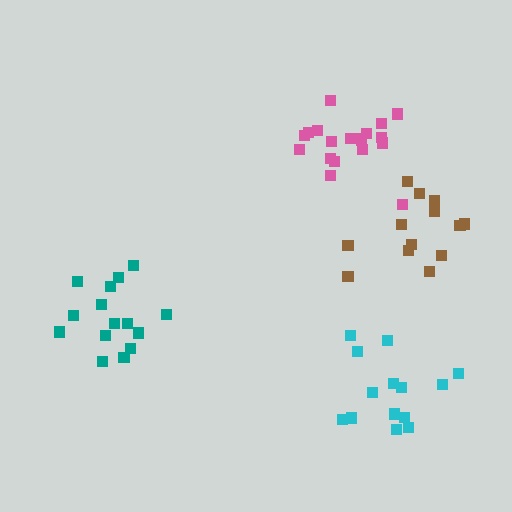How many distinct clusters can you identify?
There are 4 distinct clusters.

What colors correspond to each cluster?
The clusters are colored: pink, teal, cyan, brown.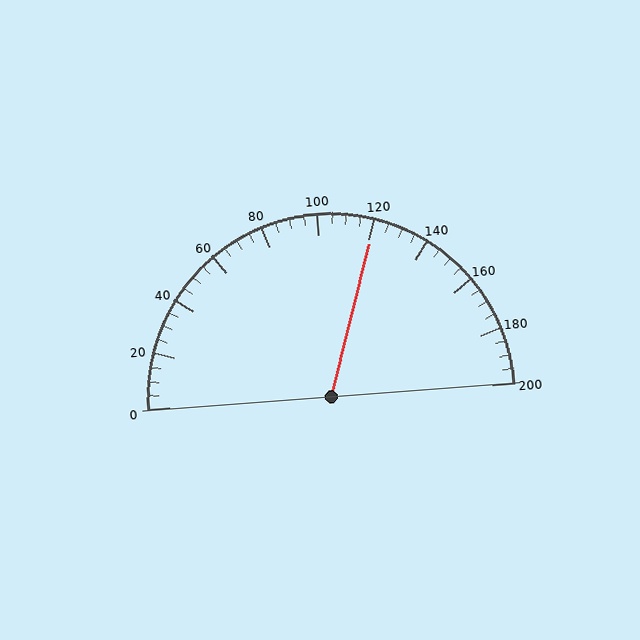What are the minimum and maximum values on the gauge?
The gauge ranges from 0 to 200.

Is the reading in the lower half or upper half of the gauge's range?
The reading is in the upper half of the range (0 to 200).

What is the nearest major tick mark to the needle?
The nearest major tick mark is 120.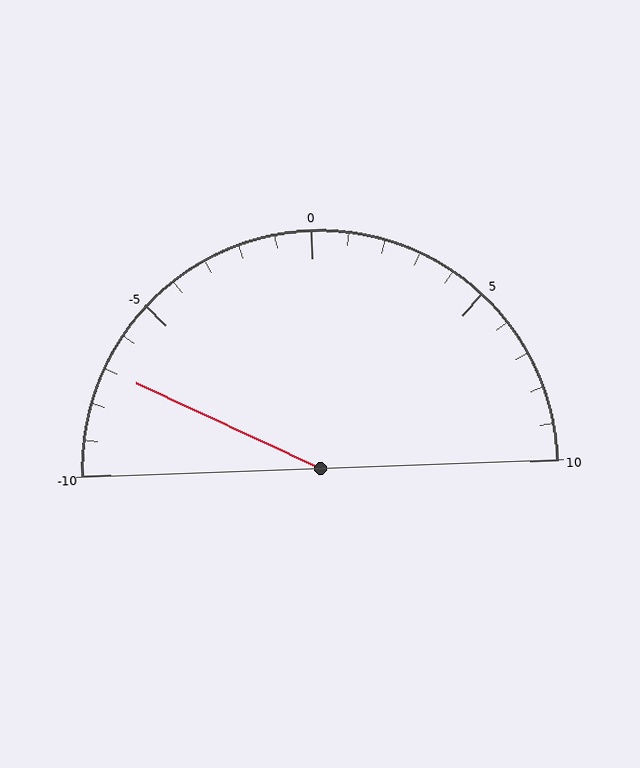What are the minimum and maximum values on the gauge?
The gauge ranges from -10 to 10.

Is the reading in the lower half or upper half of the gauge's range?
The reading is in the lower half of the range (-10 to 10).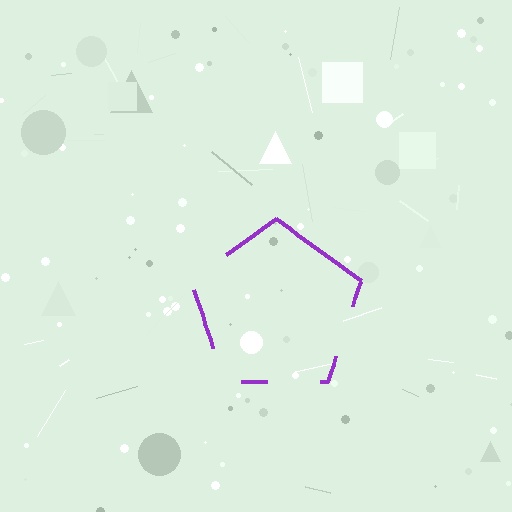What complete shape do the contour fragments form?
The contour fragments form a pentagon.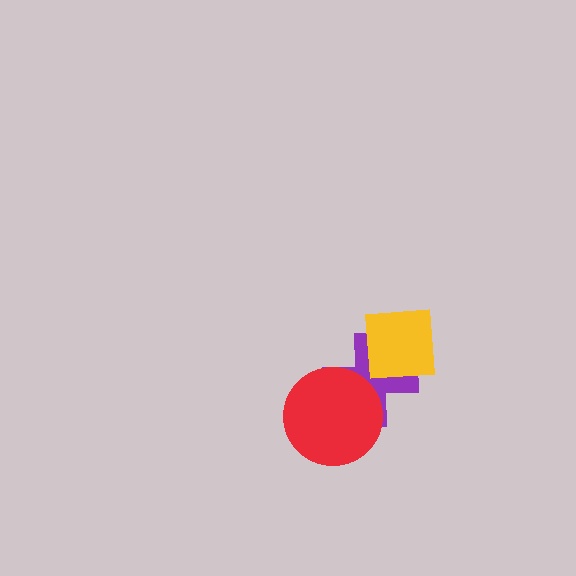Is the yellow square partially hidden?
No, no other shape covers it.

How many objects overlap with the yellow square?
1 object overlaps with the yellow square.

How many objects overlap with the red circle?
1 object overlaps with the red circle.